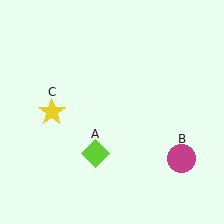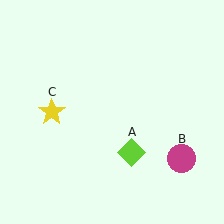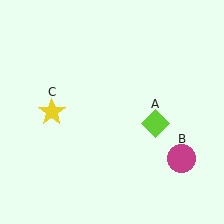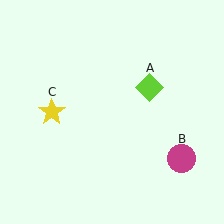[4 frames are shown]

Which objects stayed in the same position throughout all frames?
Magenta circle (object B) and yellow star (object C) remained stationary.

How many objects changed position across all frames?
1 object changed position: lime diamond (object A).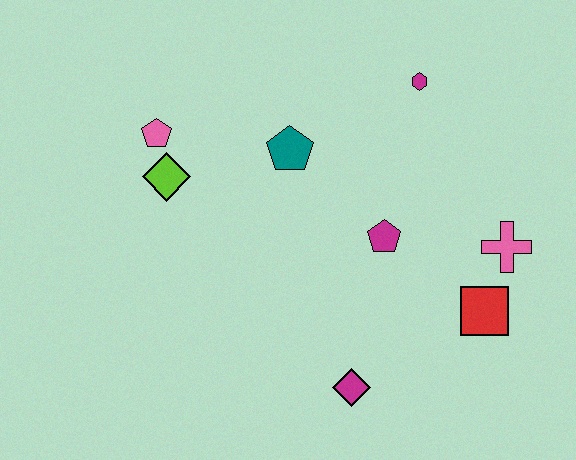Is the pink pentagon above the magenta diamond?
Yes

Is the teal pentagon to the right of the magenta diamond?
No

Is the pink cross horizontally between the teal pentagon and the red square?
No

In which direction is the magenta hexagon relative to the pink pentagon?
The magenta hexagon is to the right of the pink pentagon.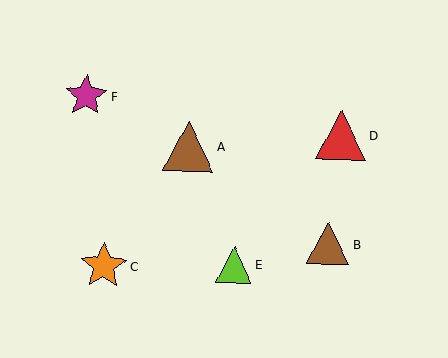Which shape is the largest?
The brown triangle (labeled A) is the largest.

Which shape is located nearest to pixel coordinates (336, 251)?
The brown triangle (labeled B) at (328, 244) is nearest to that location.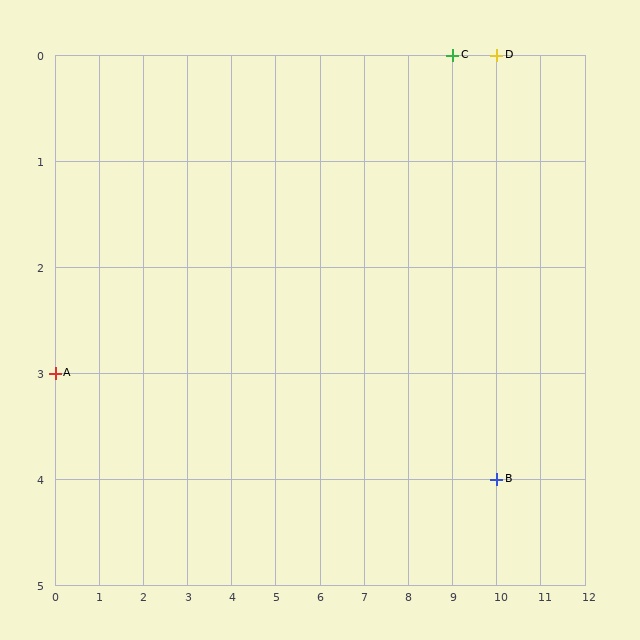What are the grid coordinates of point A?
Point A is at grid coordinates (0, 3).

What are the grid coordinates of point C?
Point C is at grid coordinates (9, 0).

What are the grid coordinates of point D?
Point D is at grid coordinates (10, 0).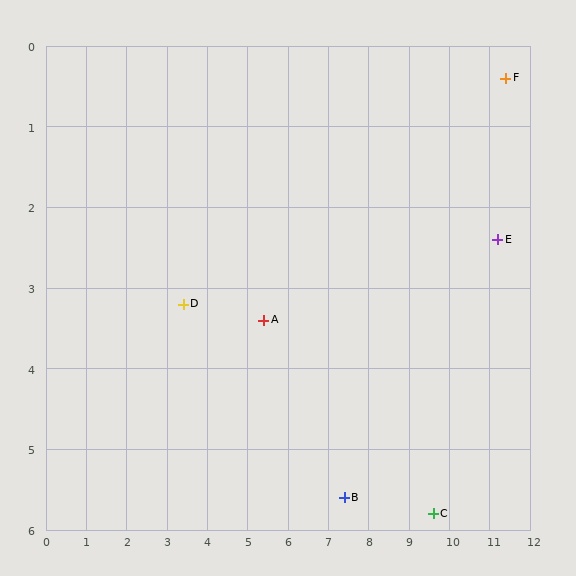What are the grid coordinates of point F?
Point F is at approximately (11.4, 0.4).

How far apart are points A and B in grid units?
Points A and B are about 3.0 grid units apart.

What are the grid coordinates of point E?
Point E is at approximately (11.2, 2.4).